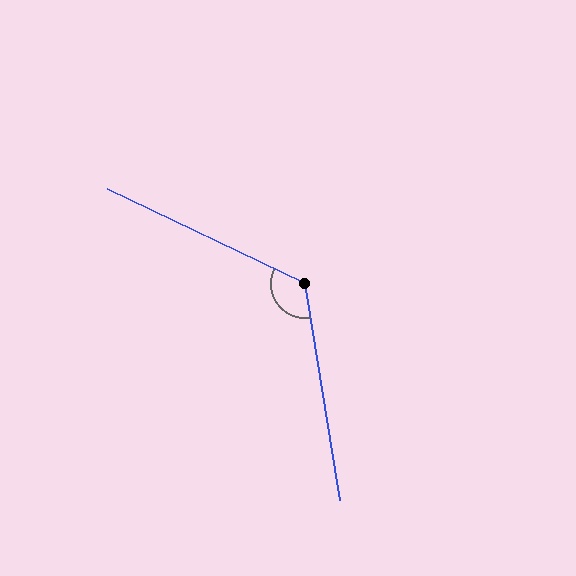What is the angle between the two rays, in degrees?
Approximately 124 degrees.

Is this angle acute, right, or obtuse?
It is obtuse.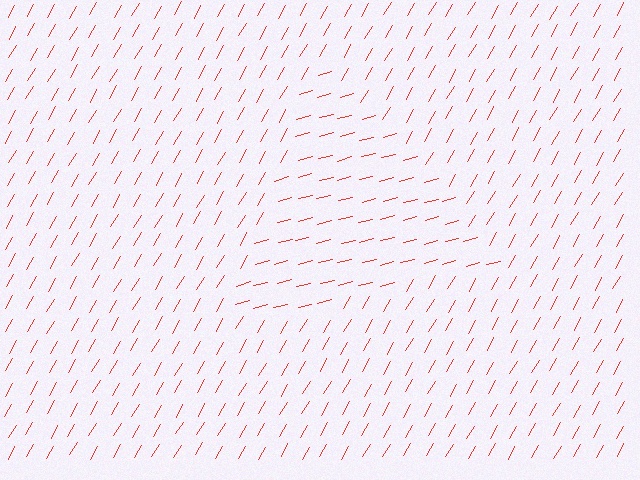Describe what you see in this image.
The image is filled with small red line segments. A triangle region in the image has lines oriented differently from the surrounding lines, creating a visible texture boundary.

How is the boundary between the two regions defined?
The boundary is defined purely by a change in line orientation (approximately 45 degrees difference). All lines are the same color and thickness.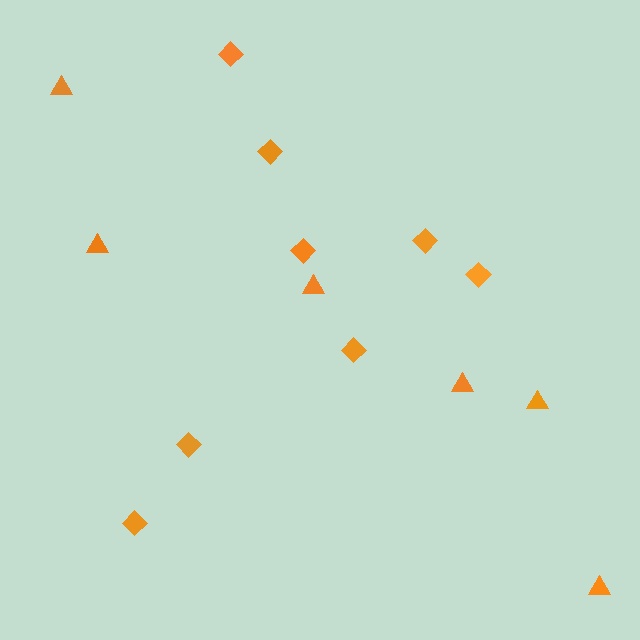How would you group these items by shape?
There are 2 groups: one group of diamonds (8) and one group of triangles (6).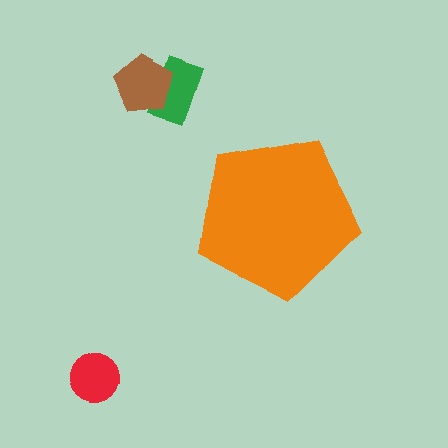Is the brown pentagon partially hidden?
No, the brown pentagon is fully visible.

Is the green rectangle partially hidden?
No, the green rectangle is fully visible.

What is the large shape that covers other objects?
An orange pentagon.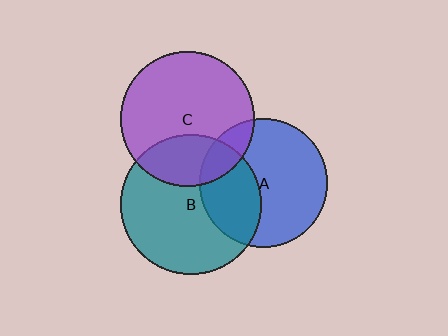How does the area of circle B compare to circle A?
Approximately 1.2 times.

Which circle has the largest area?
Circle B (teal).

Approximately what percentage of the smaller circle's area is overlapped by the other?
Approximately 25%.